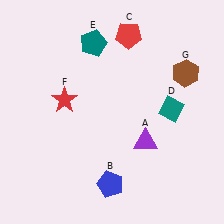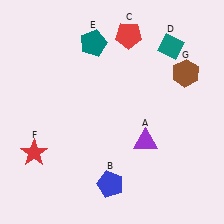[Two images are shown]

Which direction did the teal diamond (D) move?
The teal diamond (D) moved up.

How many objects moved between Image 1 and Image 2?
2 objects moved between the two images.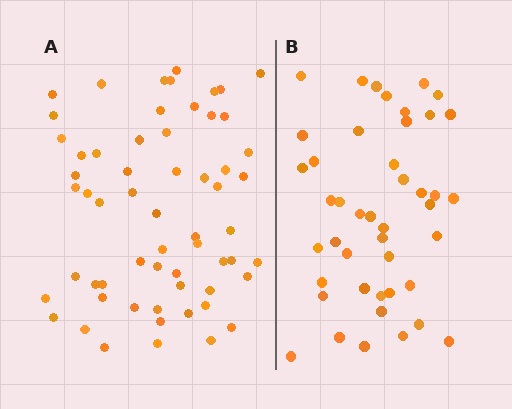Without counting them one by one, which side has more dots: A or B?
Region A (the left region) has more dots.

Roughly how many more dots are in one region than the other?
Region A has approximately 15 more dots than region B.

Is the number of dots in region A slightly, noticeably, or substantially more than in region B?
Region A has noticeably more, but not dramatically so. The ratio is roughly 1.4 to 1.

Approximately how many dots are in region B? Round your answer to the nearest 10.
About 40 dots. (The exact count is 44, which rounds to 40.)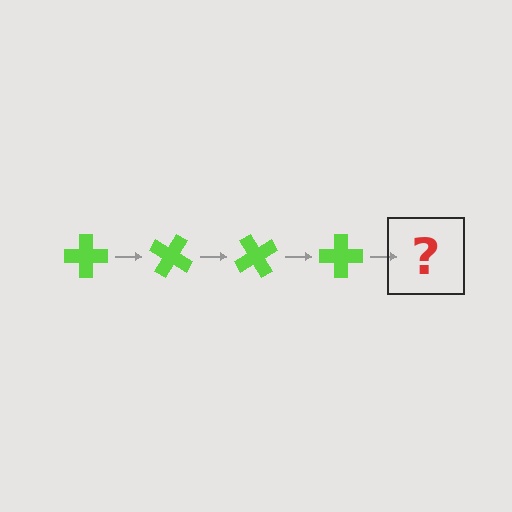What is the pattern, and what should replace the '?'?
The pattern is that the cross rotates 30 degrees each step. The '?' should be a lime cross rotated 120 degrees.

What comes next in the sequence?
The next element should be a lime cross rotated 120 degrees.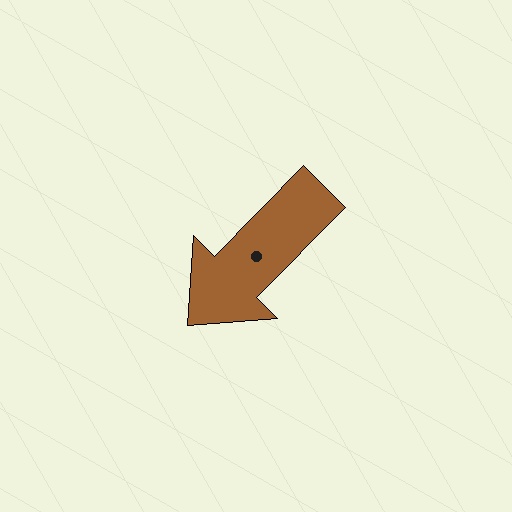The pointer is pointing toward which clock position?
Roughly 7 o'clock.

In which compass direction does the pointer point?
Southwest.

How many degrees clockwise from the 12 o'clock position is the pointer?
Approximately 225 degrees.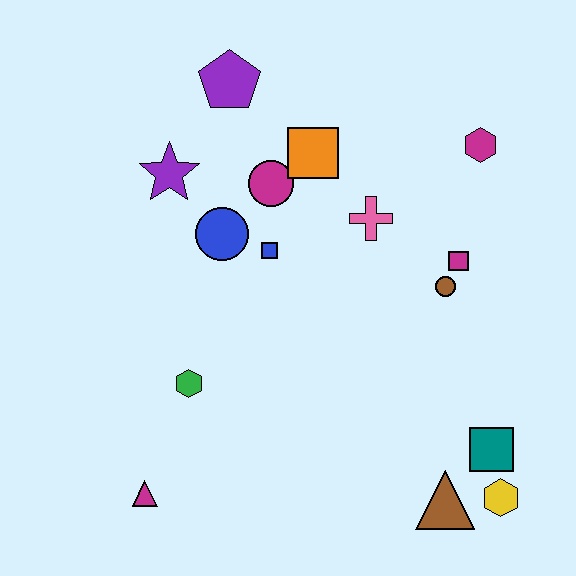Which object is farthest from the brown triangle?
The purple pentagon is farthest from the brown triangle.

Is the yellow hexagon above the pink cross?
No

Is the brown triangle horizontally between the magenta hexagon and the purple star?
Yes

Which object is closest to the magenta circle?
The orange square is closest to the magenta circle.